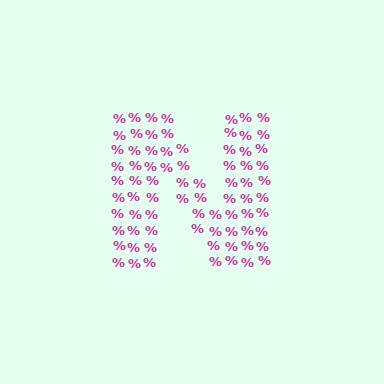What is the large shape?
The large shape is the letter N.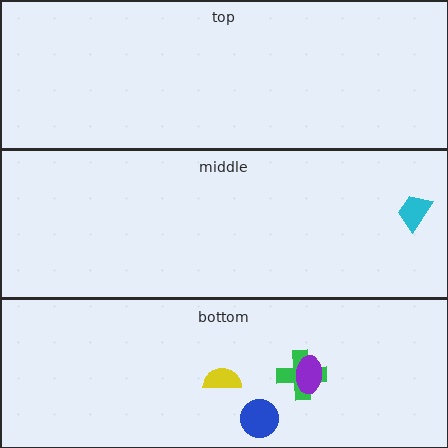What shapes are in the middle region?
The cyan trapezoid.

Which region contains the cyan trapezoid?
The middle region.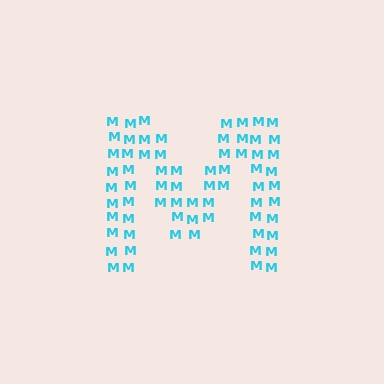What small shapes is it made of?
It is made of small letter M's.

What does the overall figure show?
The overall figure shows the letter M.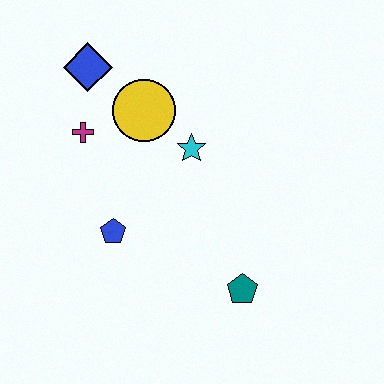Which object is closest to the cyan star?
The yellow circle is closest to the cyan star.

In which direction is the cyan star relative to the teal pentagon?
The cyan star is above the teal pentagon.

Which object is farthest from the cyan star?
The teal pentagon is farthest from the cyan star.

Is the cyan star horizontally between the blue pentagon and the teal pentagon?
Yes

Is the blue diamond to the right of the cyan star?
No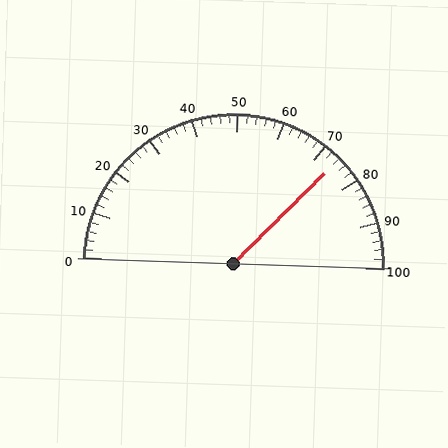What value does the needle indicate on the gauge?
The needle indicates approximately 74.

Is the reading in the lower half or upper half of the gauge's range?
The reading is in the upper half of the range (0 to 100).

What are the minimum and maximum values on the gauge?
The gauge ranges from 0 to 100.